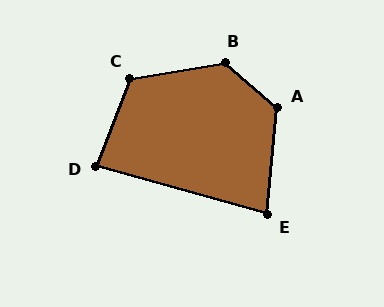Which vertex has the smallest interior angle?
E, at approximately 80 degrees.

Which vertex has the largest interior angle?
B, at approximately 129 degrees.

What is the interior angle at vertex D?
Approximately 84 degrees (acute).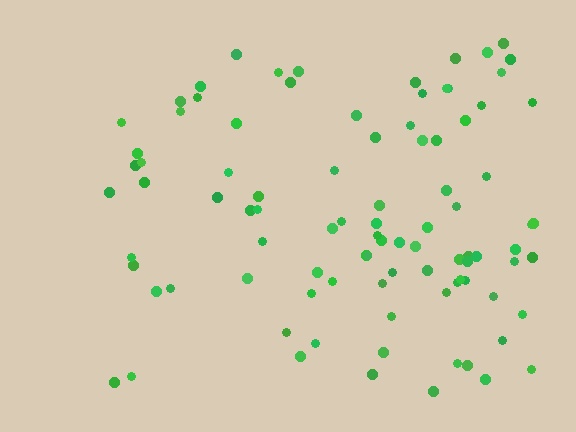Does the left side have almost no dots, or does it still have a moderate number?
Still a moderate number, just noticeably fewer than the right.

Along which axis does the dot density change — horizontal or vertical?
Horizontal.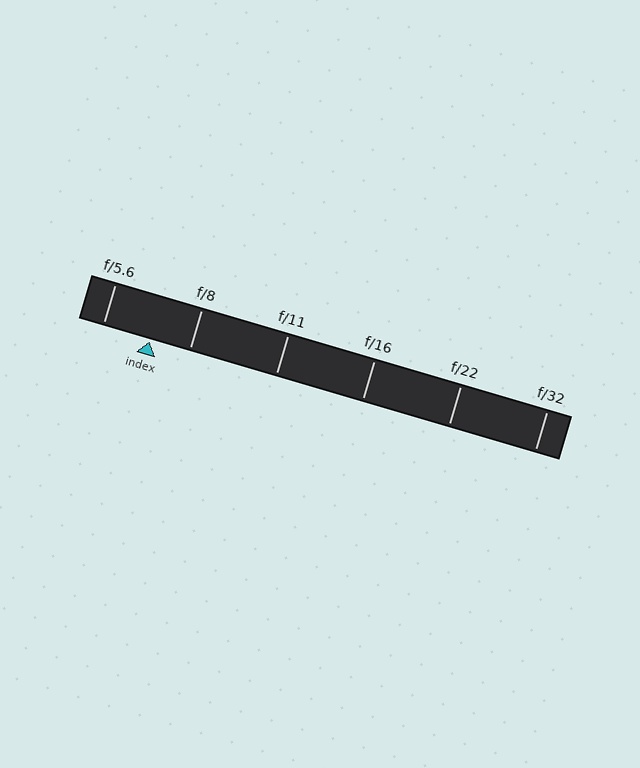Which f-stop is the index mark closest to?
The index mark is closest to f/8.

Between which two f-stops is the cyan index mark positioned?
The index mark is between f/5.6 and f/8.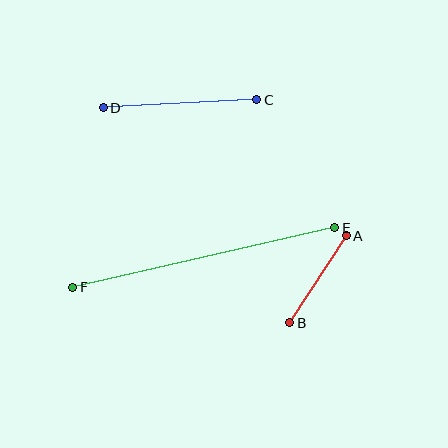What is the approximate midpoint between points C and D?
The midpoint is at approximately (180, 104) pixels.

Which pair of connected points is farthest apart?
Points E and F are farthest apart.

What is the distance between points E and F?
The distance is approximately 268 pixels.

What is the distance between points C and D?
The distance is approximately 154 pixels.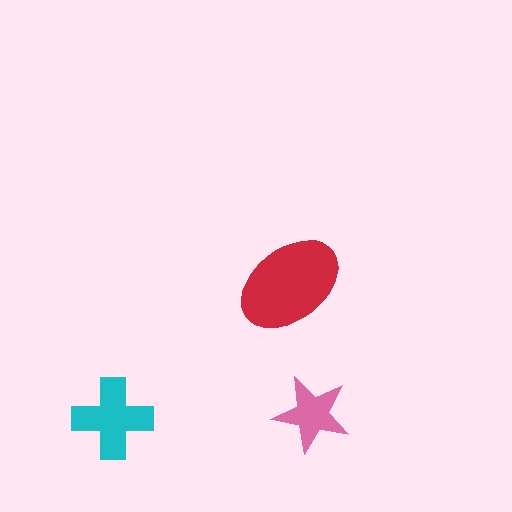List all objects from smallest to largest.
The pink star, the cyan cross, the red ellipse.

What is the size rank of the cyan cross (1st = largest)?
2nd.